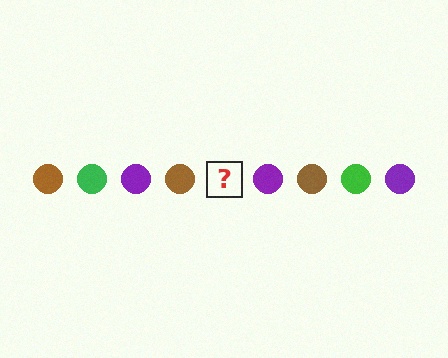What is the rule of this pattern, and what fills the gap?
The rule is that the pattern cycles through brown, green, purple circles. The gap should be filled with a green circle.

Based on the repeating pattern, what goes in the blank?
The blank should be a green circle.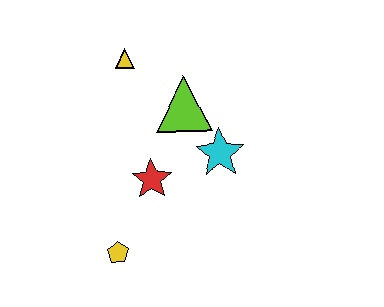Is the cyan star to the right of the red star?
Yes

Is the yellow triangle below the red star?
No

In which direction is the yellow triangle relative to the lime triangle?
The yellow triangle is to the left of the lime triangle.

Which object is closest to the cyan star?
The lime triangle is closest to the cyan star.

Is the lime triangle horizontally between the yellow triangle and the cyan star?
Yes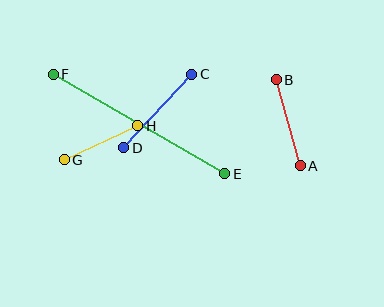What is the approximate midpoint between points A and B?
The midpoint is at approximately (288, 123) pixels.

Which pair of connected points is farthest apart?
Points E and F are farthest apart.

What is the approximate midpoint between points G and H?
The midpoint is at approximately (101, 143) pixels.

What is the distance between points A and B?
The distance is approximately 89 pixels.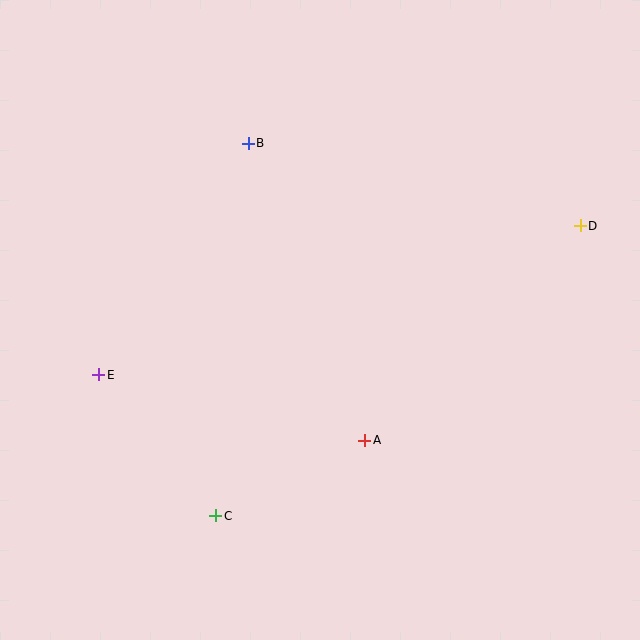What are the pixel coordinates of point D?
Point D is at (580, 226).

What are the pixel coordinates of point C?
Point C is at (216, 516).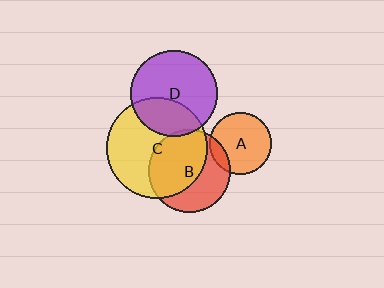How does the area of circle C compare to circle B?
Approximately 1.5 times.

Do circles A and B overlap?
Yes.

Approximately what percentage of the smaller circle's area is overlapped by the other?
Approximately 15%.